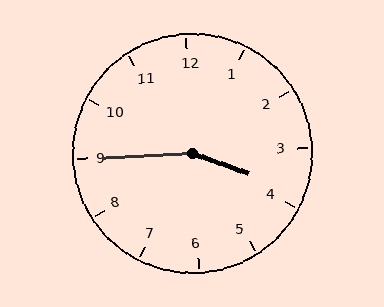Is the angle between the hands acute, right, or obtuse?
It is obtuse.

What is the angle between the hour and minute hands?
Approximately 158 degrees.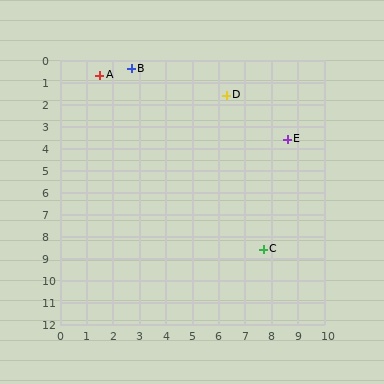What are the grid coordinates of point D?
Point D is at approximately (6.3, 1.6).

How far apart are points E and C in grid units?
Points E and C are about 5.1 grid units apart.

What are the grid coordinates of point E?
Point E is at approximately (8.6, 3.6).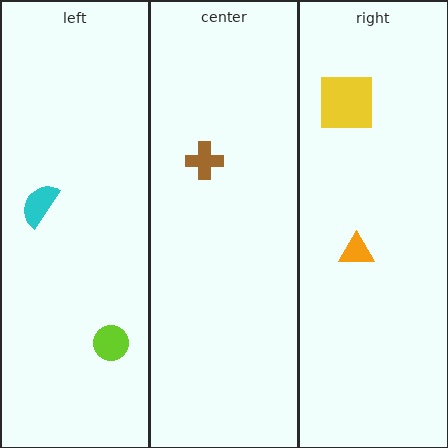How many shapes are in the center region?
1.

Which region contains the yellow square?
The right region.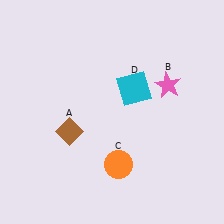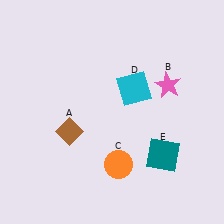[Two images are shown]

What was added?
A teal square (E) was added in Image 2.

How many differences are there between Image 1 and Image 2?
There is 1 difference between the two images.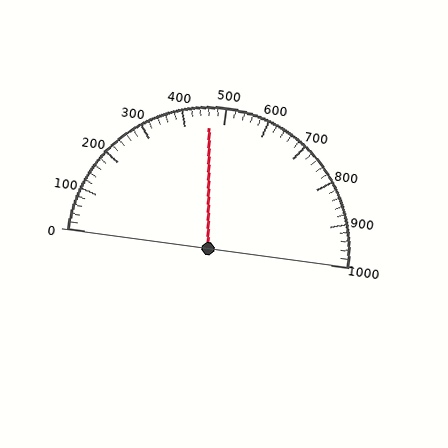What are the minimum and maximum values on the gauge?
The gauge ranges from 0 to 1000.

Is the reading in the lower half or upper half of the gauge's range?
The reading is in the lower half of the range (0 to 1000).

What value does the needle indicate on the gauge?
The needle indicates approximately 460.